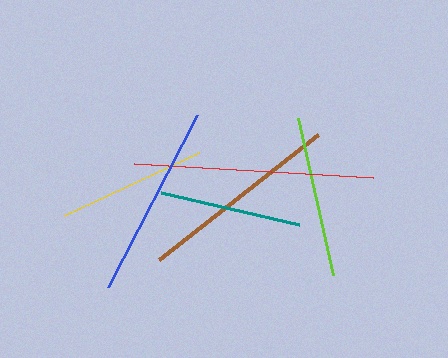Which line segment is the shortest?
The teal line is the shortest at approximately 142 pixels.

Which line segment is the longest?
The red line is the longest at approximately 240 pixels.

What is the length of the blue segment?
The blue segment is approximately 193 pixels long.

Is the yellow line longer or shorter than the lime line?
The lime line is longer than the yellow line.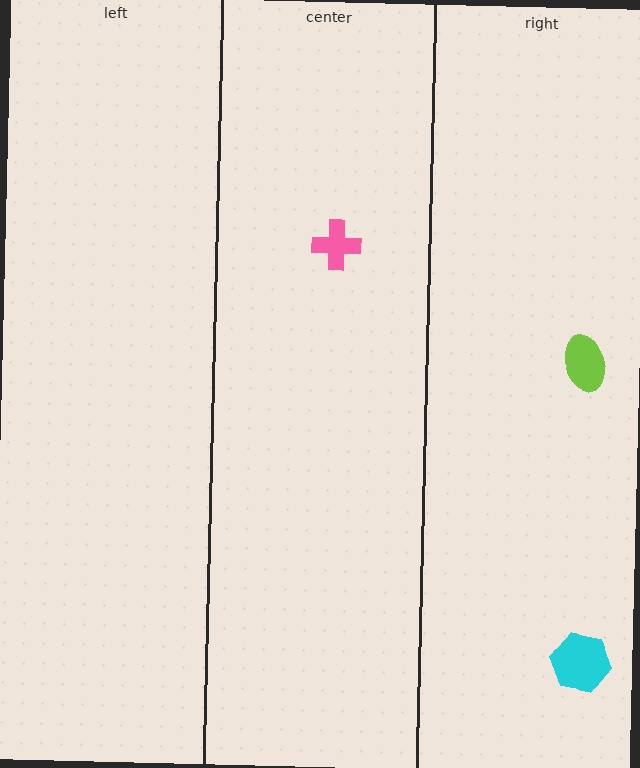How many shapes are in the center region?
1.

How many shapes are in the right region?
2.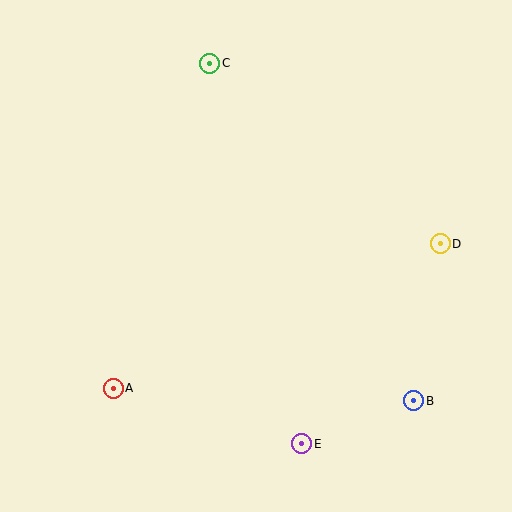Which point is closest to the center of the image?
Point D at (440, 244) is closest to the center.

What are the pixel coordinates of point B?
Point B is at (414, 401).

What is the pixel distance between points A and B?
The distance between A and B is 301 pixels.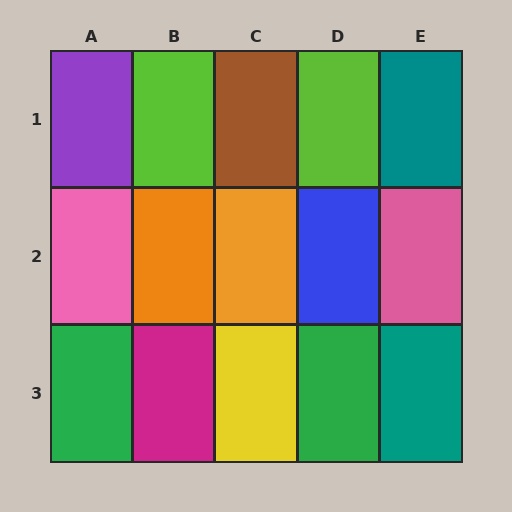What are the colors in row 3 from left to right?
Green, magenta, yellow, green, teal.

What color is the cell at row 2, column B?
Orange.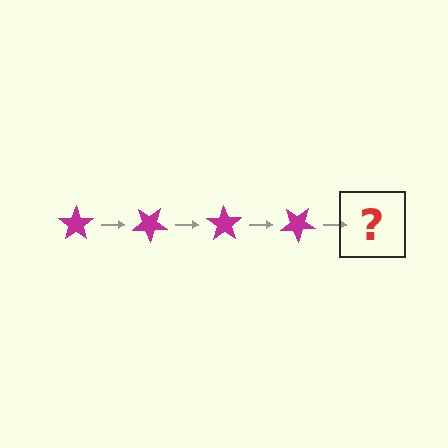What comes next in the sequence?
The next element should be a magenta star rotated 140 degrees.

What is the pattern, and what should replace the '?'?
The pattern is that the star rotates 35 degrees each step. The '?' should be a magenta star rotated 140 degrees.